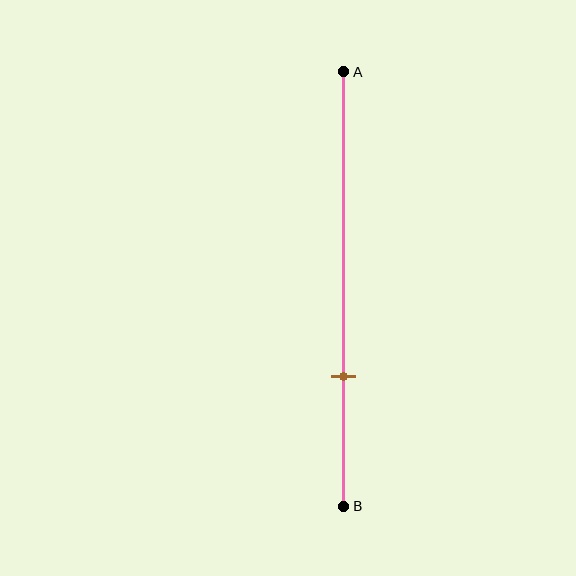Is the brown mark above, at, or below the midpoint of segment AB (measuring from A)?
The brown mark is below the midpoint of segment AB.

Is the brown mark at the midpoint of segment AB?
No, the mark is at about 70% from A, not at the 50% midpoint.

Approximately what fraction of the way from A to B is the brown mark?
The brown mark is approximately 70% of the way from A to B.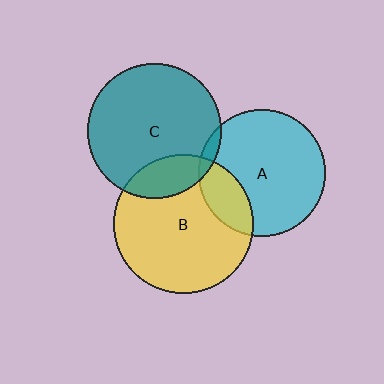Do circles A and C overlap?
Yes.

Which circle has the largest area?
Circle B (yellow).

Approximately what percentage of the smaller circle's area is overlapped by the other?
Approximately 5%.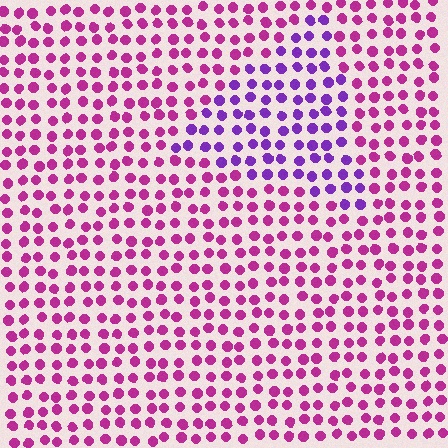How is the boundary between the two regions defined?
The boundary is defined purely by a slight shift in hue (about 41 degrees). Spacing, size, and orientation are identical on both sides.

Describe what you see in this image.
The image is filled with small magenta elements in a uniform arrangement. A triangle-shaped region is visible where the elements are tinted to a slightly different hue, forming a subtle color boundary.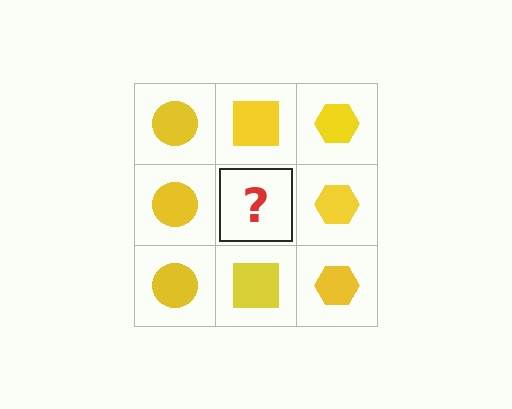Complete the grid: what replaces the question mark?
The question mark should be replaced with a yellow square.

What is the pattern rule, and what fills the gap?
The rule is that each column has a consistent shape. The gap should be filled with a yellow square.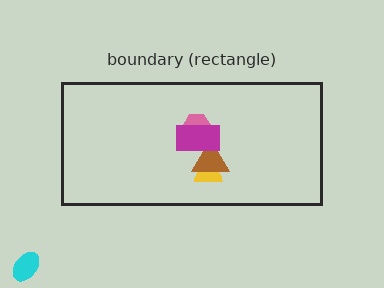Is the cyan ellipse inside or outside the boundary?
Outside.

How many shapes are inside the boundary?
4 inside, 1 outside.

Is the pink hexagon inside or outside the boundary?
Inside.